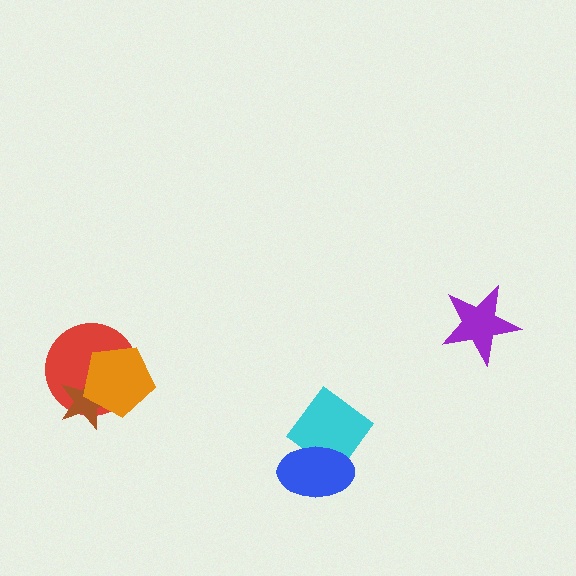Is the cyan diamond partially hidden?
Yes, it is partially covered by another shape.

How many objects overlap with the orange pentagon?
2 objects overlap with the orange pentagon.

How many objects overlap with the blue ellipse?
1 object overlaps with the blue ellipse.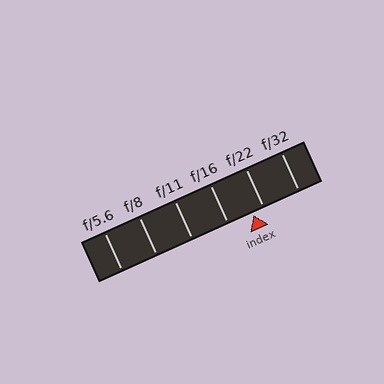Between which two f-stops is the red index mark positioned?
The index mark is between f/16 and f/22.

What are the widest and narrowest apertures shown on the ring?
The widest aperture shown is f/5.6 and the narrowest is f/32.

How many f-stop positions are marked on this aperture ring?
There are 6 f-stop positions marked.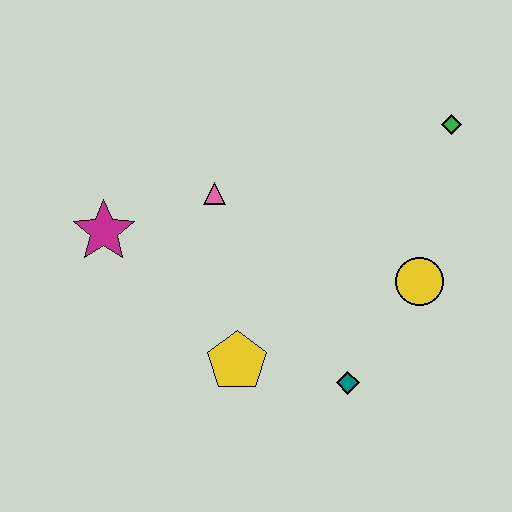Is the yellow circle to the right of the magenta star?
Yes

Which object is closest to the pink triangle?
The magenta star is closest to the pink triangle.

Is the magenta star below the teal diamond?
No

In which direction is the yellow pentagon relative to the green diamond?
The yellow pentagon is below the green diamond.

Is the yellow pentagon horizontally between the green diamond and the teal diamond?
No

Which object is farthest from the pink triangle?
The green diamond is farthest from the pink triangle.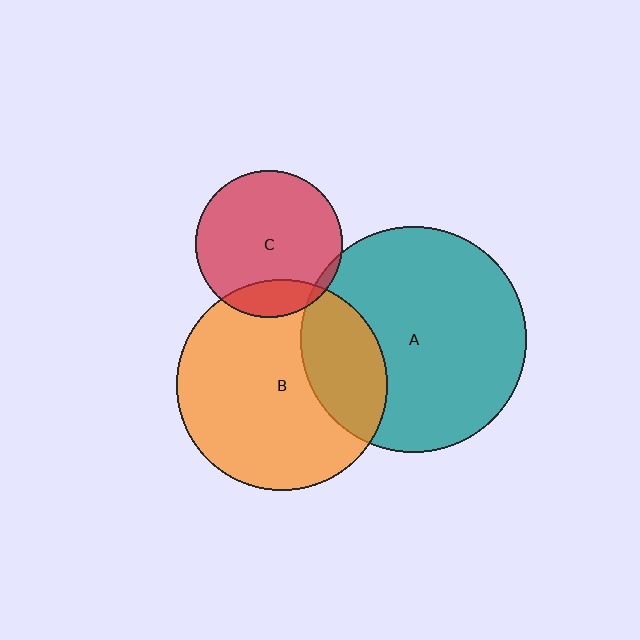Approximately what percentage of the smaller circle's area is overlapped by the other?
Approximately 15%.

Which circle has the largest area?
Circle A (teal).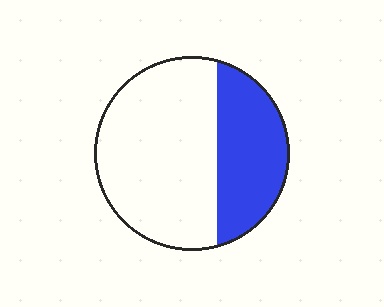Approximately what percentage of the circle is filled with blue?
Approximately 35%.